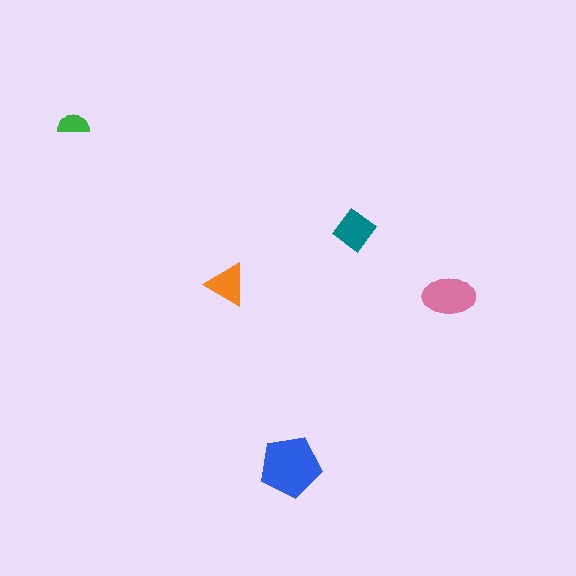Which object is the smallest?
The green semicircle.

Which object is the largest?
The blue pentagon.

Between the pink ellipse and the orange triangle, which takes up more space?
The pink ellipse.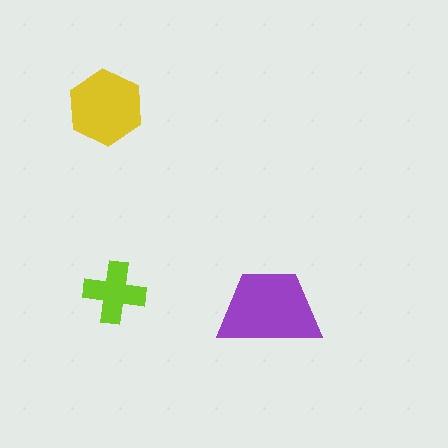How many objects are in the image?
There are 3 objects in the image.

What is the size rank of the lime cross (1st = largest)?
3rd.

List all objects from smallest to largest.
The lime cross, the yellow hexagon, the purple trapezoid.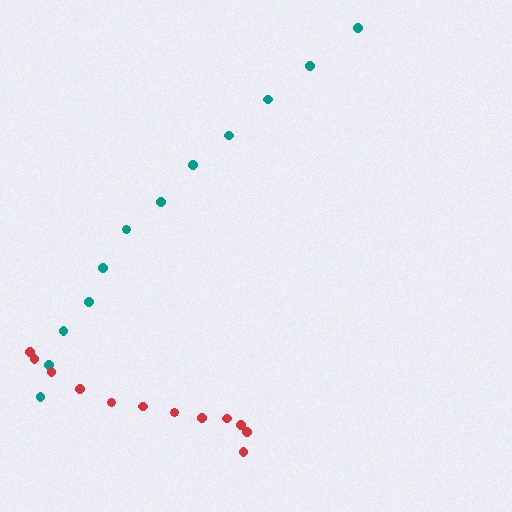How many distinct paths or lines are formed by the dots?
There are 2 distinct paths.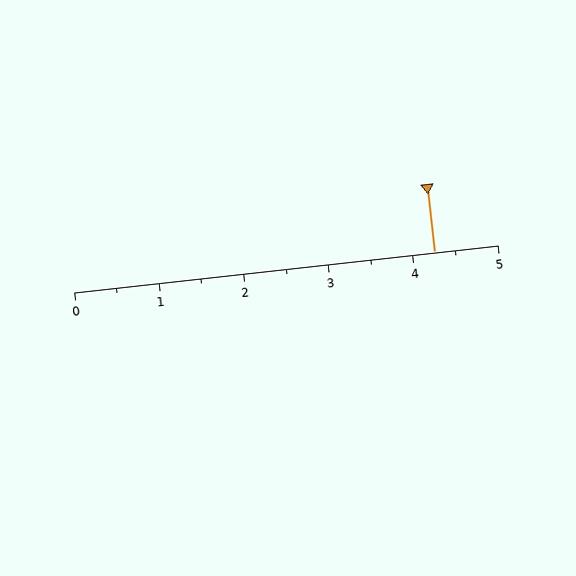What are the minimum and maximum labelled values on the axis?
The axis runs from 0 to 5.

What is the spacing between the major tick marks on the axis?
The major ticks are spaced 1 apart.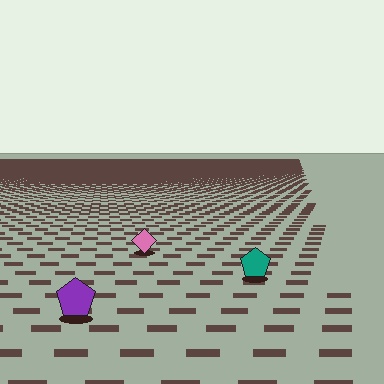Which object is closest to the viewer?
The purple pentagon is closest. The texture marks near it are larger and more spread out.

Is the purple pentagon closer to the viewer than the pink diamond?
Yes. The purple pentagon is closer — you can tell from the texture gradient: the ground texture is coarser near it.